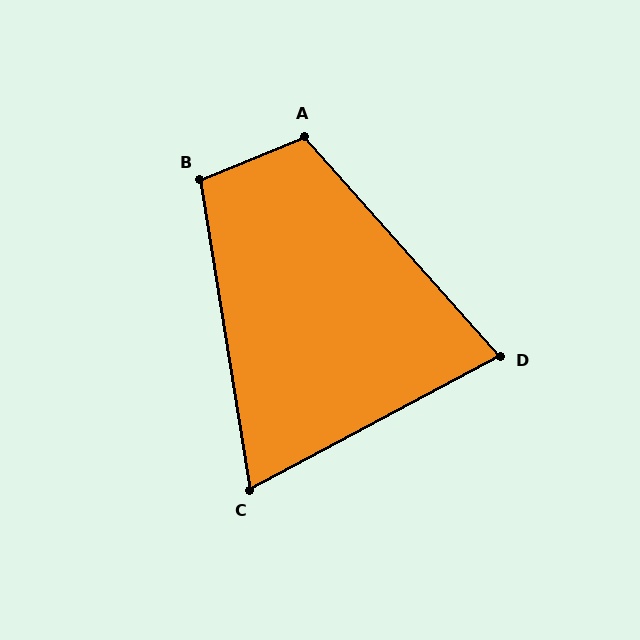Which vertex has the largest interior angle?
A, at approximately 109 degrees.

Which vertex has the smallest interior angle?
C, at approximately 71 degrees.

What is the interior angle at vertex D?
Approximately 76 degrees (acute).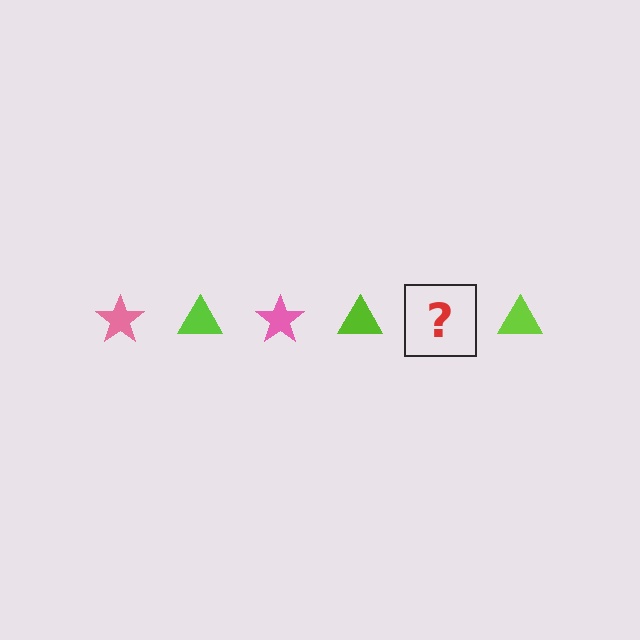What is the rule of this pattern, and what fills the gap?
The rule is that the pattern alternates between pink star and lime triangle. The gap should be filled with a pink star.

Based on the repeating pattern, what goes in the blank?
The blank should be a pink star.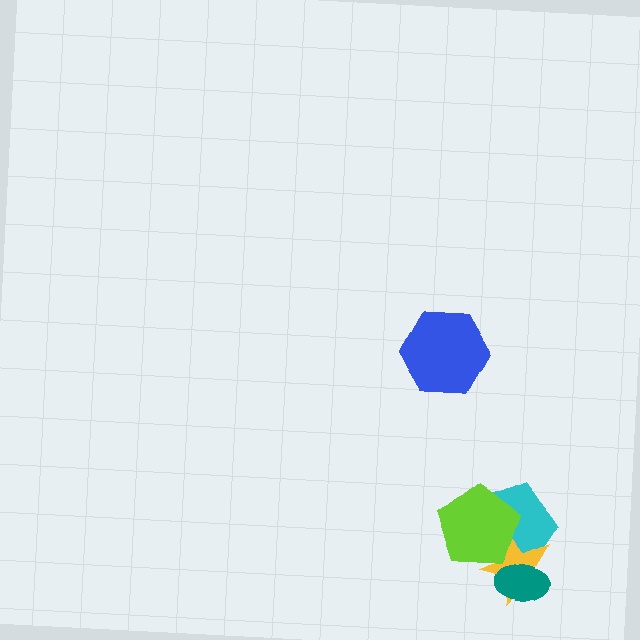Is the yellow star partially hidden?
Yes, it is partially covered by another shape.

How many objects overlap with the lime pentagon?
2 objects overlap with the lime pentagon.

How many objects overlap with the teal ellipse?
2 objects overlap with the teal ellipse.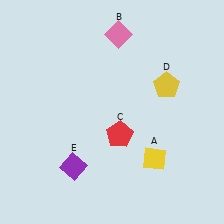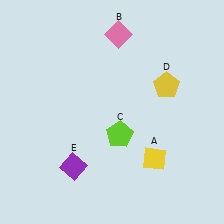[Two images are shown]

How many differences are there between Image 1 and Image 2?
There is 1 difference between the two images.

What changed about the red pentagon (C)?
In Image 1, C is red. In Image 2, it changed to lime.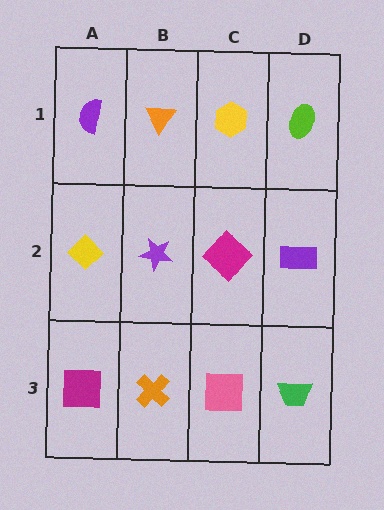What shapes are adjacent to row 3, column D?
A purple rectangle (row 2, column D), a pink square (row 3, column C).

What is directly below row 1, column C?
A magenta diamond.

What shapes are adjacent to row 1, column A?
A yellow diamond (row 2, column A), an orange triangle (row 1, column B).